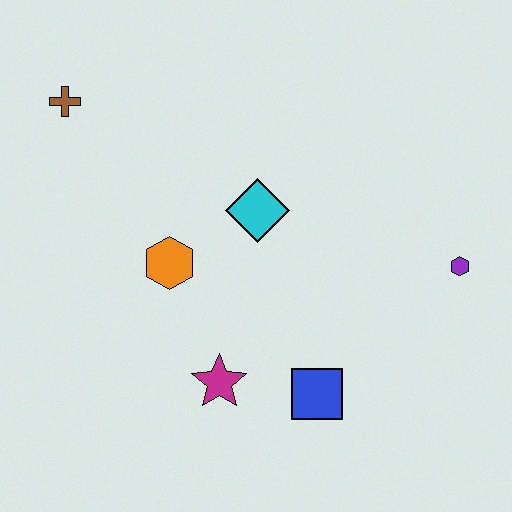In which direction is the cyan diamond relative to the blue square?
The cyan diamond is above the blue square.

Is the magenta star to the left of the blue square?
Yes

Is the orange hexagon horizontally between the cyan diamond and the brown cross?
Yes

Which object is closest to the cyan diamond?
The orange hexagon is closest to the cyan diamond.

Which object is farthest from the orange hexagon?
The purple hexagon is farthest from the orange hexagon.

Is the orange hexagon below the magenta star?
No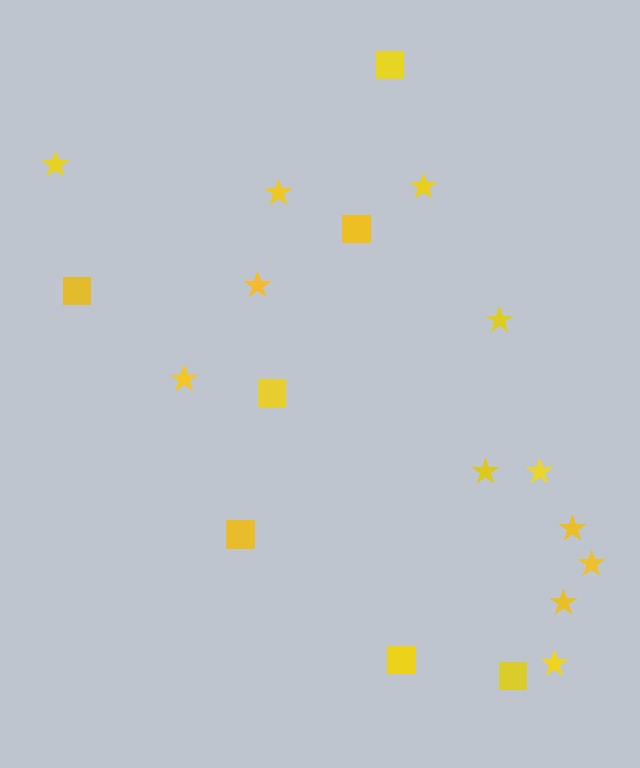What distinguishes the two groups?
There are 2 groups: one group of stars (12) and one group of squares (7).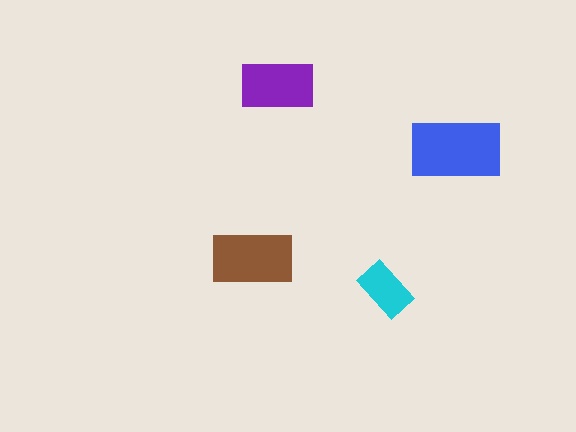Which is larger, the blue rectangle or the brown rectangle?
The blue one.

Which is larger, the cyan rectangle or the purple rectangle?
The purple one.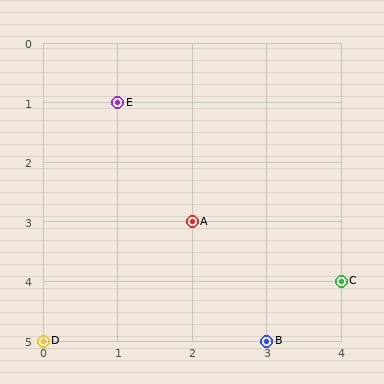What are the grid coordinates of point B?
Point B is at grid coordinates (3, 5).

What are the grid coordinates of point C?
Point C is at grid coordinates (4, 4).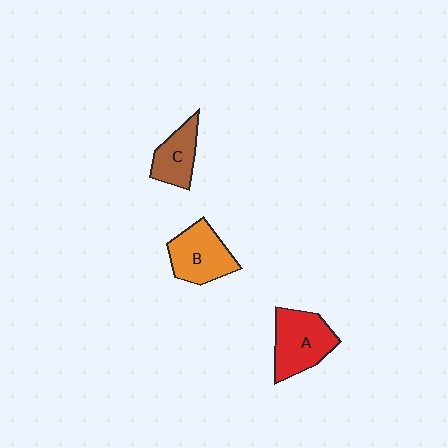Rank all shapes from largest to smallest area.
From largest to smallest: A (red), B (orange), C (brown).